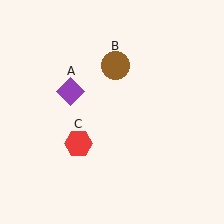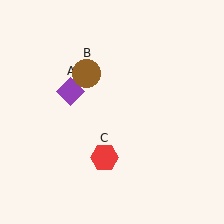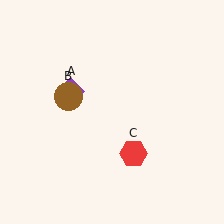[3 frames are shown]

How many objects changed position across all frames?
2 objects changed position: brown circle (object B), red hexagon (object C).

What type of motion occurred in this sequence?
The brown circle (object B), red hexagon (object C) rotated counterclockwise around the center of the scene.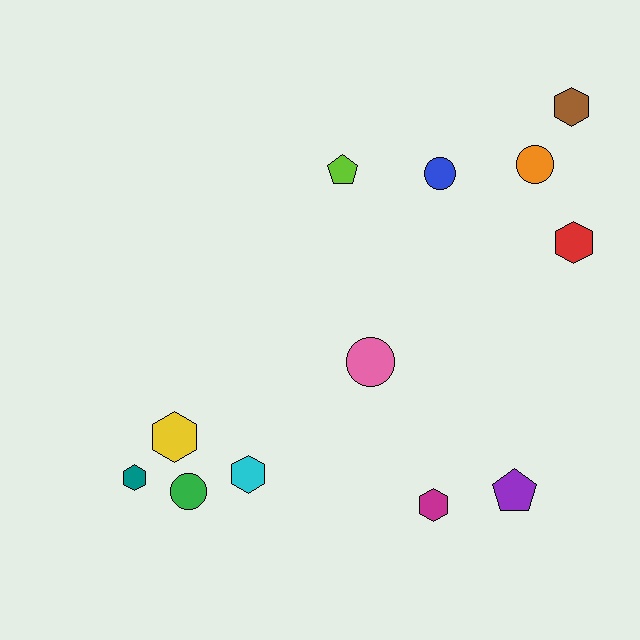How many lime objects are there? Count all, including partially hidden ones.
There is 1 lime object.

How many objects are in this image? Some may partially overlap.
There are 12 objects.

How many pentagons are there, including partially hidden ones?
There are 2 pentagons.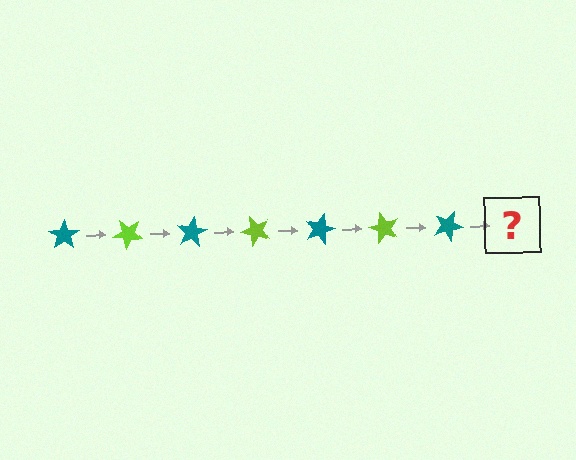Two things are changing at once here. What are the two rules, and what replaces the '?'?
The two rules are that it rotates 40 degrees each step and the color cycles through teal and lime. The '?' should be a lime star, rotated 280 degrees from the start.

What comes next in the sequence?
The next element should be a lime star, rotated 280 degrees from the start.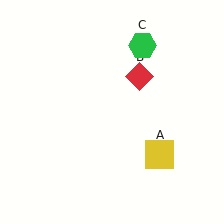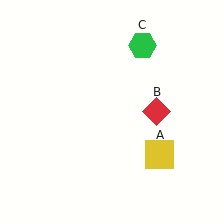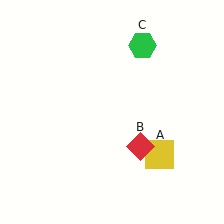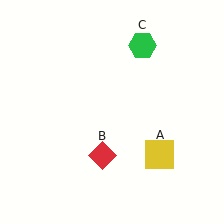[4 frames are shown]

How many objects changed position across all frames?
1 object changed position: red diamond (object B).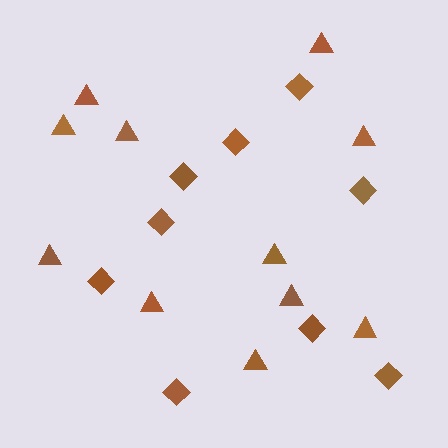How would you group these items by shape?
There are 2 groups: one group of triangles (11) and one group of diamonds (9).